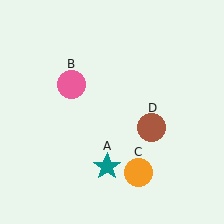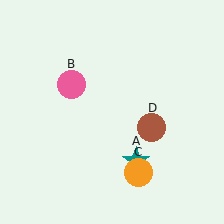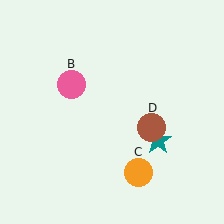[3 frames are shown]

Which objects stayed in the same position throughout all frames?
Pink circle (object B) and orange circle (object C) and brown circle (object D) remained stationary.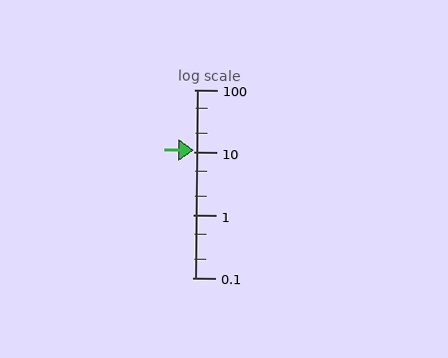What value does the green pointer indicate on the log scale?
The pointer indicates approximately 11.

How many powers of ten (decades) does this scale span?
The scale spans 3 decades, from 0.1 to 100.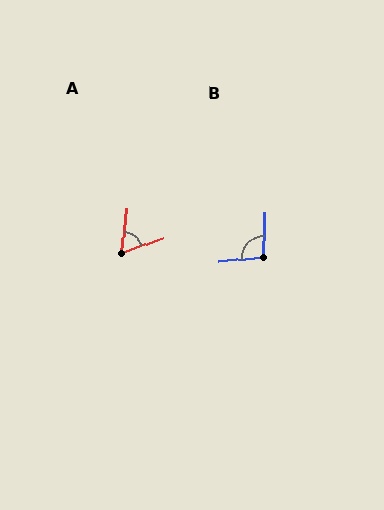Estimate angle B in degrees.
Approximately 98 degrees.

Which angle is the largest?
B, at approximately 98 degrees.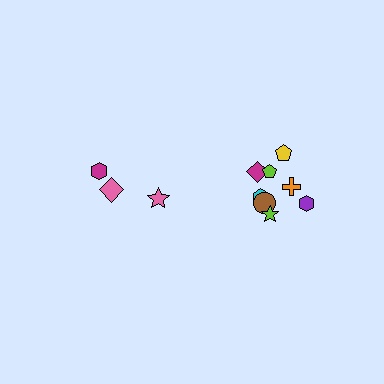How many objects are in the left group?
There are 3 objects.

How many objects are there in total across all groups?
There are 11 objects.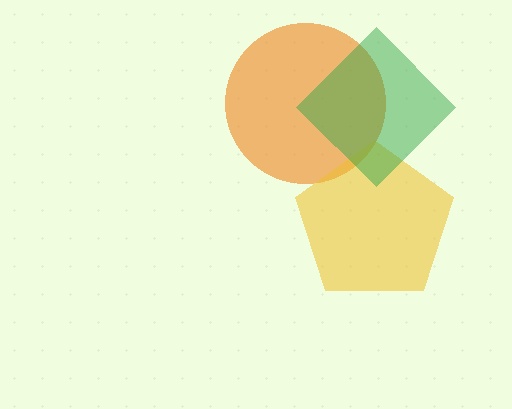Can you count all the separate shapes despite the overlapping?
Yes, there are 3 separate shapes.